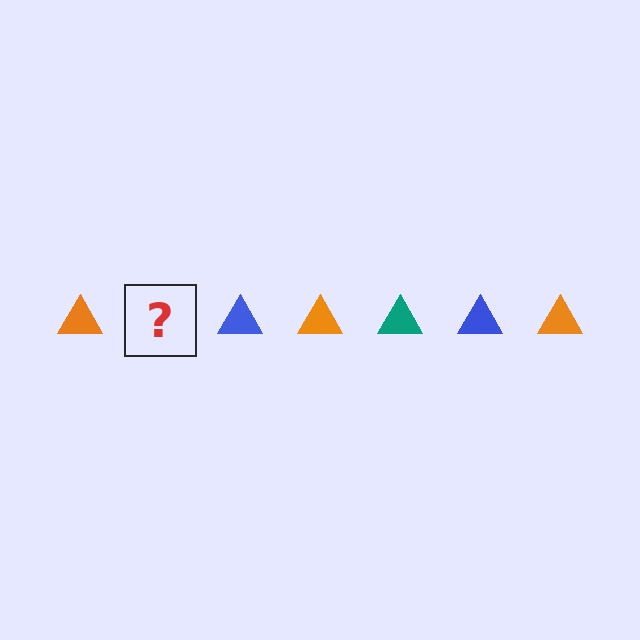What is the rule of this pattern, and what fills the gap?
The rule is that the pattern cycles through orange, teal, blue triangles. The gap should be filled with a teal triangle.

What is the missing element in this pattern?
The missing element is a teal triangle.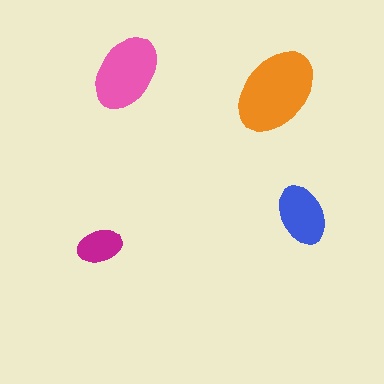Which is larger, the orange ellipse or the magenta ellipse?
The orange one.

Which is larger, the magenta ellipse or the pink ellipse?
The pink one.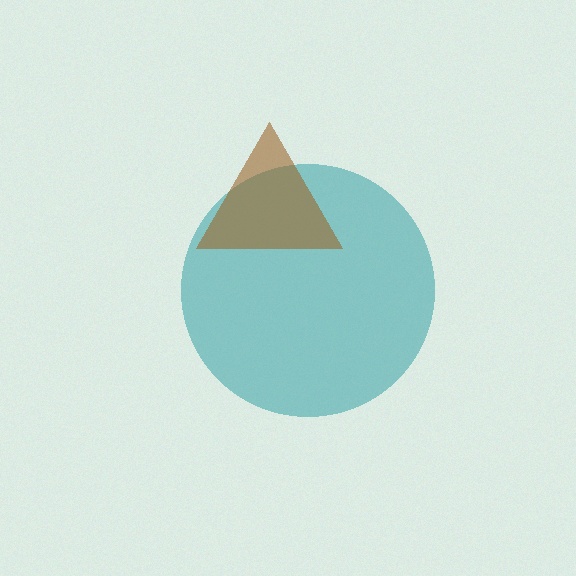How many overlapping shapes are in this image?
There are 2 overlapping shapes in the image.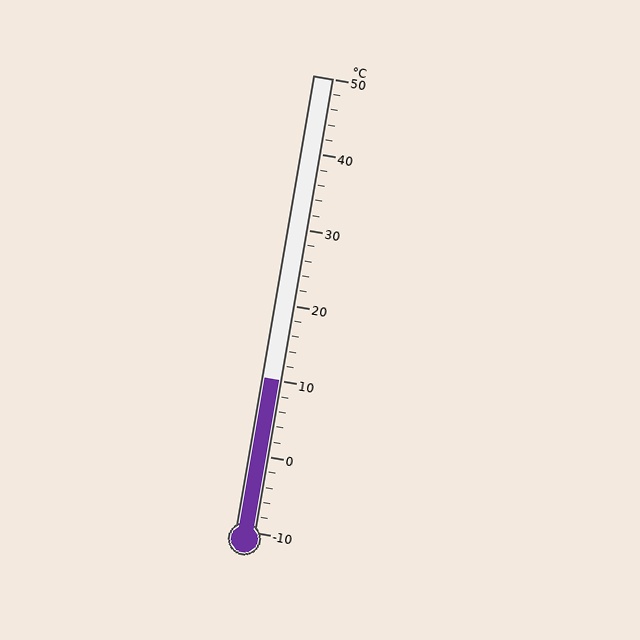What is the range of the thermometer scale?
The thermometer scale ranges from -10°C to 50°C.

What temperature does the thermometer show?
The thermometer shows approximately 10°C.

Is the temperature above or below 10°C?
The temperature is at 10°C.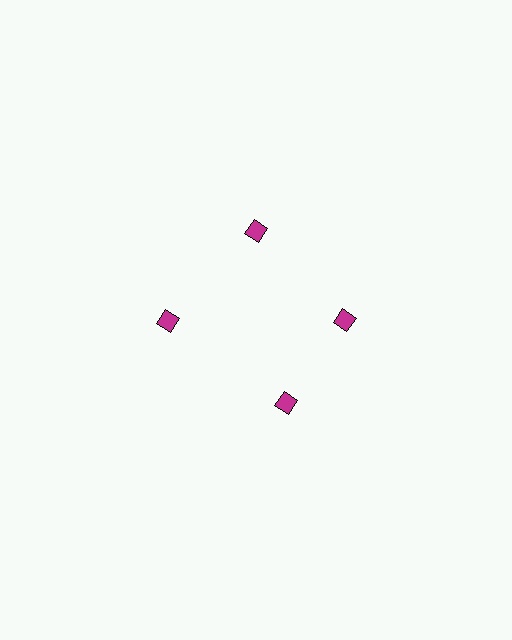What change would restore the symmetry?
The symmetry would be restored by rotating it back into even spacing with its neighbors so that all 4 diamonds sit at equal angles and equal distance from the center.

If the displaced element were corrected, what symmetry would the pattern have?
It would have 4-fold rotational symmetry — the pattern would map onto itself every 90 degrees.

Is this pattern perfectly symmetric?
No. The 4 magenta diamonds are arranged in a ring, but one element near the 6 o'clock position is rotated out of alignment along the ring, breaking the 4-fold rotational symmetry.